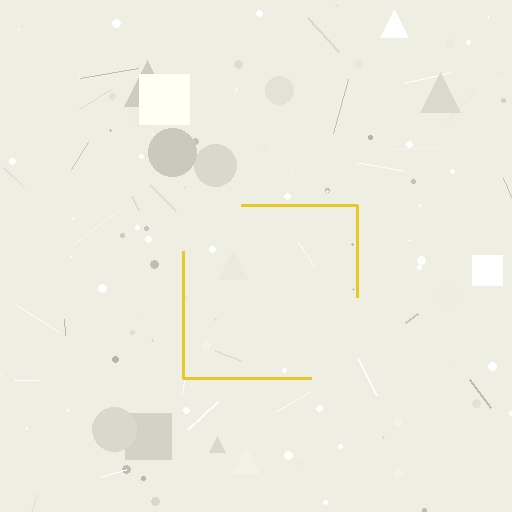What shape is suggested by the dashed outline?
The dashed outline suggests a square.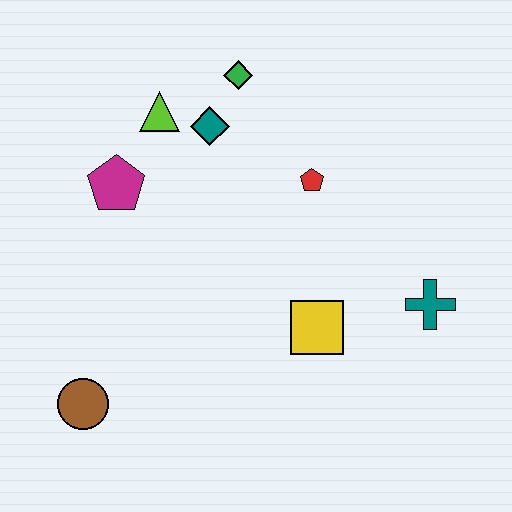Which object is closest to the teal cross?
The yellow square is closest to the teal cross.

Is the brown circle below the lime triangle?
Yes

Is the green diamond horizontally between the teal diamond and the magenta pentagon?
No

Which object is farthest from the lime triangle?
The teal cross is farthest from the lime triangle.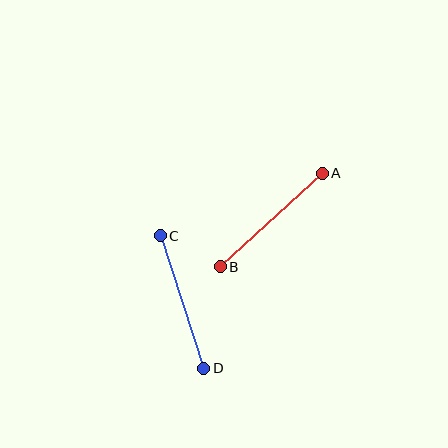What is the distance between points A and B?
The distance is approximately 138 pixels.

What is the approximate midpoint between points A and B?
The midpoint is at approximately (271, 220) pixels.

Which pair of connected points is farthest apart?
Points C and D are farthest apart.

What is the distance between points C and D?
The distance is approximately 139 pixels.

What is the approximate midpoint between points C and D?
The midpoint is at approximately (182, 302) pixels.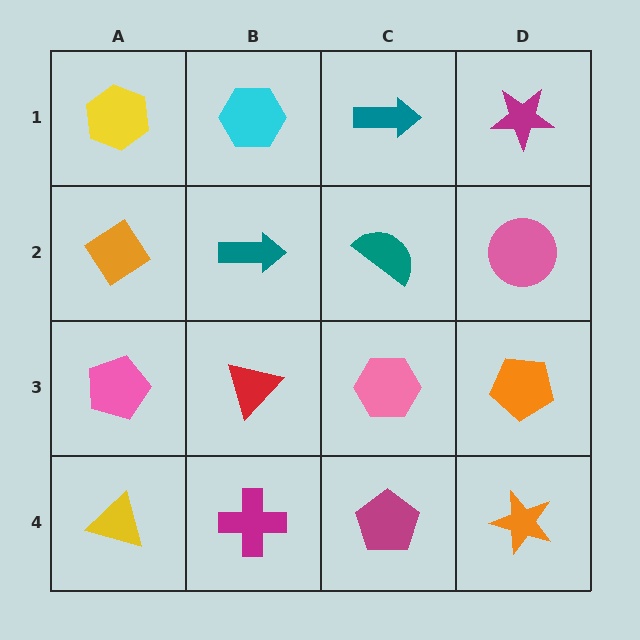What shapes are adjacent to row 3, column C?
A teal semicircle (row 2, column C), a magenta pentagon (row 4, column C), a red triangle (row 3, column B), an orange pentagon (row 3, column D).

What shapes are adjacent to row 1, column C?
A teal semicircle (row 2, column C), a cyan hexagon (row 1, column B), a magenta star (row 1, column D).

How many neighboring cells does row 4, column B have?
3.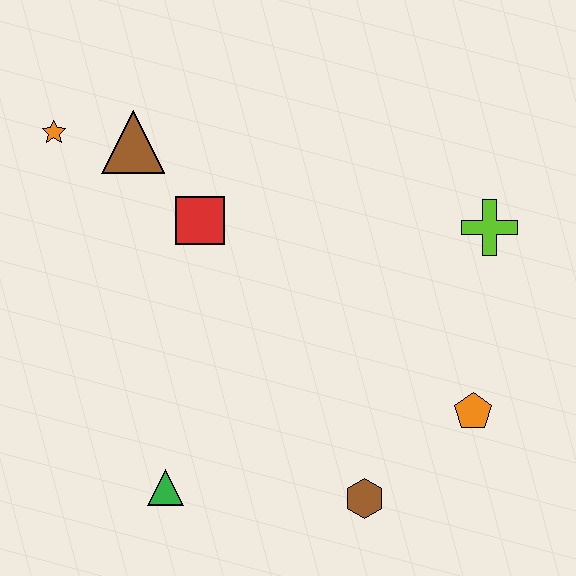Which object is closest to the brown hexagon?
The orange pentagon is closest to the brown hexagon.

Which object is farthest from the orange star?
The orange pentagon is farthest from the orange star.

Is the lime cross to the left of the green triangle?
No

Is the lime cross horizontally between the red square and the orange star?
No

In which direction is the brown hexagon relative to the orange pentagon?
The brown hexagon is to the left of the orange pentagon.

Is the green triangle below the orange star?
Yes